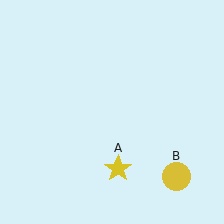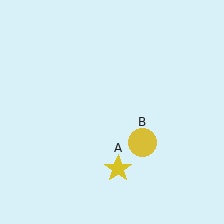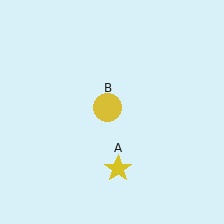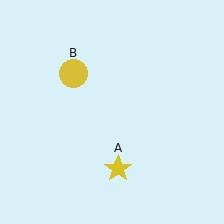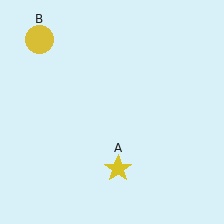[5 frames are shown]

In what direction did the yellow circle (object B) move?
The yellow circle (object B) moved up and to the left.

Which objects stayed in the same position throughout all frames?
Yellow star (object A) remained stationary.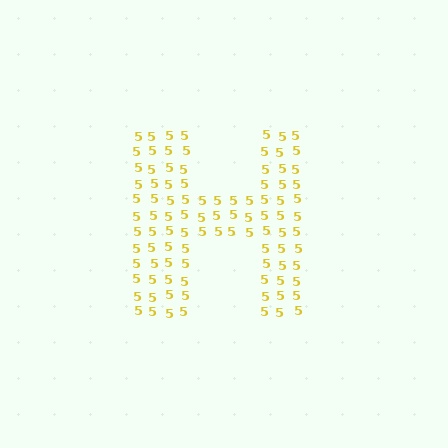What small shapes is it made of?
It is made of small digit 5's.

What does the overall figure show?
The overall figure shows the letter H.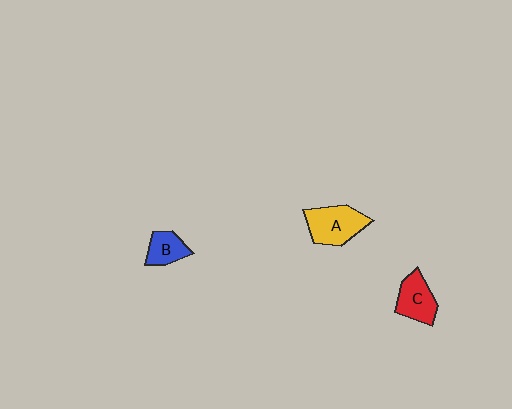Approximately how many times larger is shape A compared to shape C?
Approximately 1.3 times.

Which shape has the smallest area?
Shape B (blue).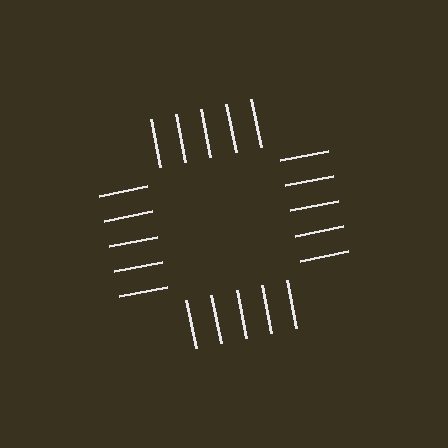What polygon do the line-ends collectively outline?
An illusory square — the line segments terminate on its edges but no continuous stroke is drawn.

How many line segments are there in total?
20 — 5 along each of the 4 edges.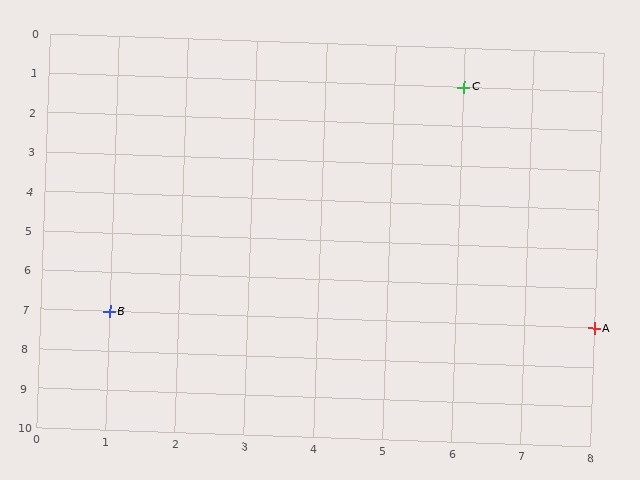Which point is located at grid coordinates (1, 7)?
Point B is at (1, 7).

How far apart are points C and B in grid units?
Points C and B are 5 columns and 6 rows apart (about 7.8 grid units diagonally).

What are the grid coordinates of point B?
Point B is at grid coordinates (1, 7).